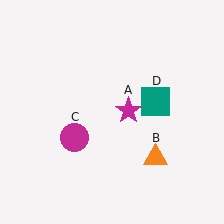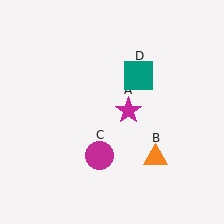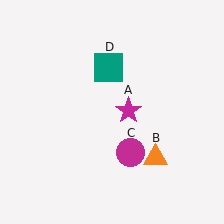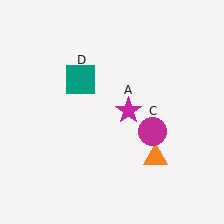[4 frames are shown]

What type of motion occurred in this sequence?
The magenta circle (object C), teal square (object D) rotated counterclockwise around the center of the scene.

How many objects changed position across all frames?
2 objects changed position: magenta circle (object C), teal square (object D).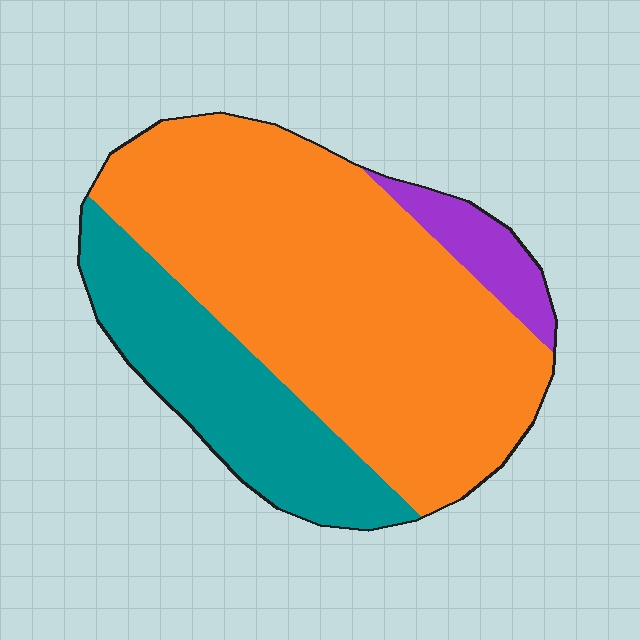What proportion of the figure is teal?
Teal takes up between a sixth and a third of the figure.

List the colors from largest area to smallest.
From largest to smallest: orange, teal, purple.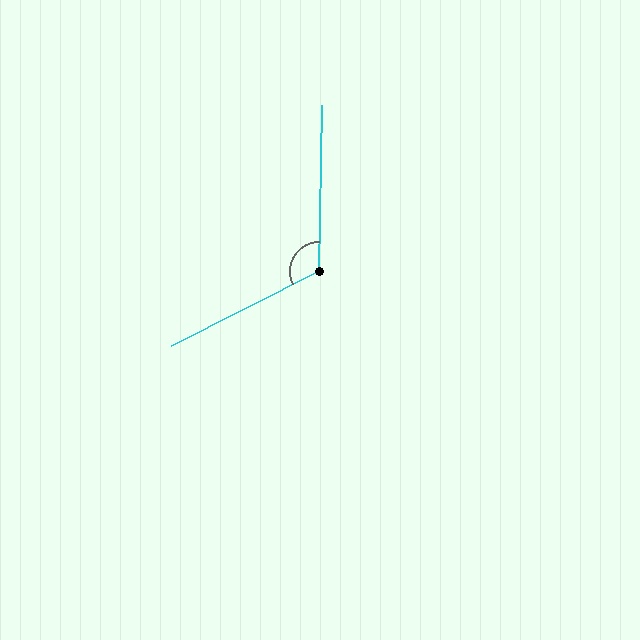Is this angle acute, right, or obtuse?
It is obtuse.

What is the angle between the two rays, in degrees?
Approximately 118 degrees.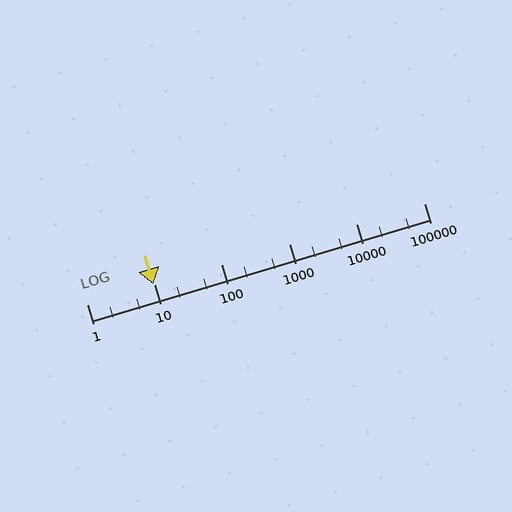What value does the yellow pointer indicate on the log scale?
The pointer indicates approximately 9.8.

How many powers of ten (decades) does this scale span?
The scale spans 5 decades, from 1 to 100000.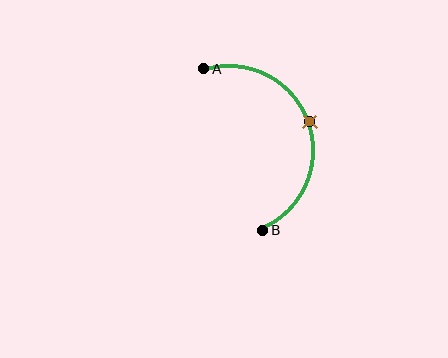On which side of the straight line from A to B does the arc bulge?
The arc bulges to the right of the straight line connecting A and B.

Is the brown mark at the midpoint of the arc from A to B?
Yes. The brown mark lies on the arc at equal arc-length from both A and B — it is the arc midpoint.